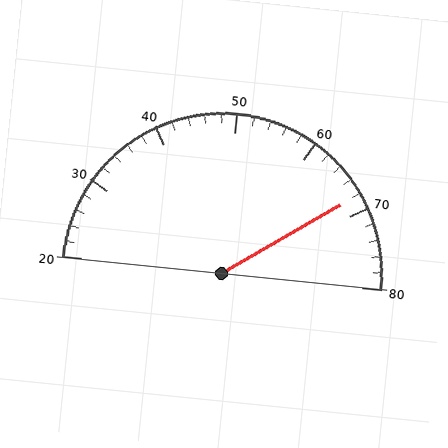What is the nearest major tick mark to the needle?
The nearest major tick mark is 70.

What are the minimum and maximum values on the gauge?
The gauge ranges from 20 to 80.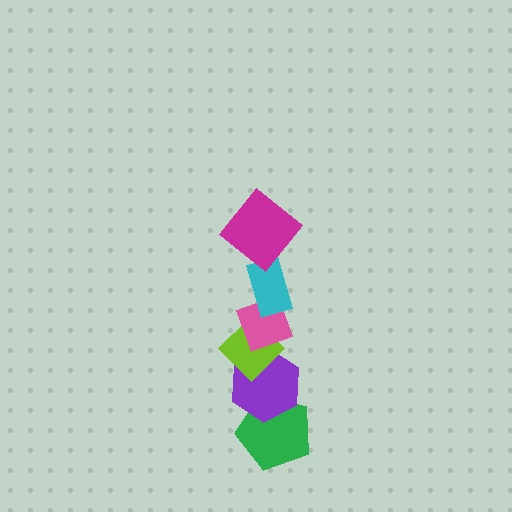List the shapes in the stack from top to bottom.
From top to bottom: the magenta diamond, the cyan rectangle, the pink diamond, the lime diamond, the purple hexagon, the green pentagon.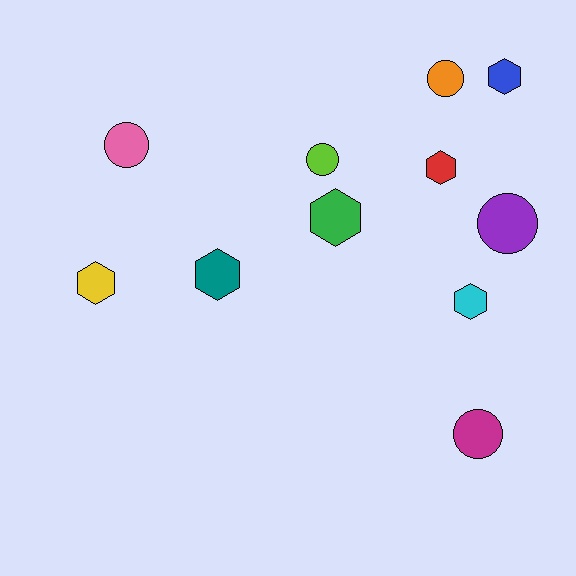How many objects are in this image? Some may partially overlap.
There are 11 objects.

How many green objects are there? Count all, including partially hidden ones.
There is 1 green object.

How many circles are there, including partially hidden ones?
There are 5 circles.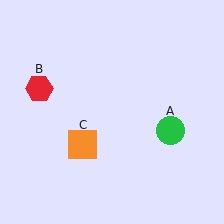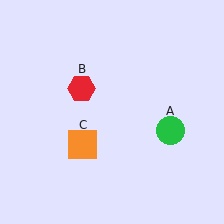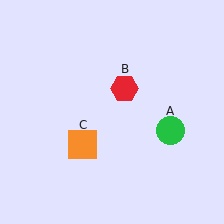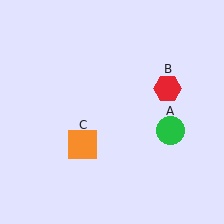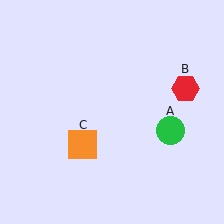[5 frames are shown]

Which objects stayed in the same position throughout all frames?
Green circle (object A) and orange square (object C) remained stationary.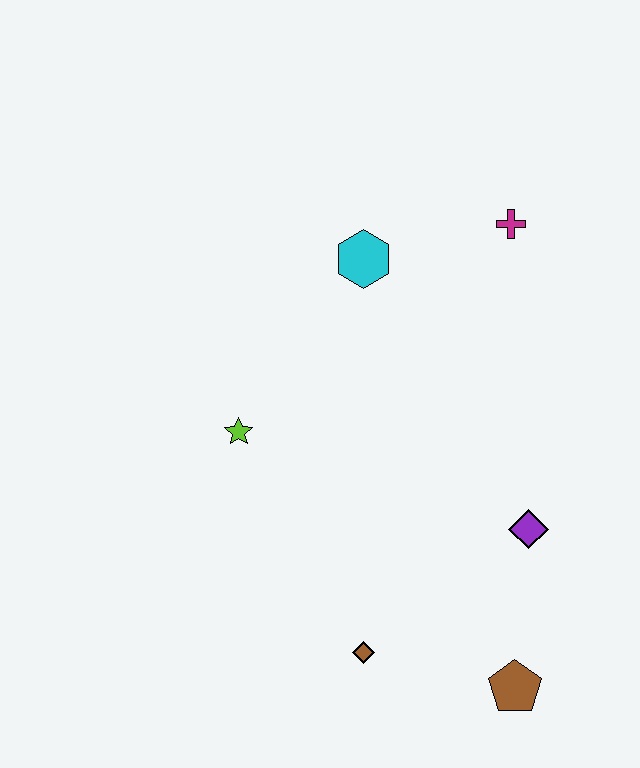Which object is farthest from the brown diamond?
The magenta cross is farthest from the brown diamond.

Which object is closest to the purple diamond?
The brown pentagon is closest to the purple diamond.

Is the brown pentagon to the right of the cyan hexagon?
Yes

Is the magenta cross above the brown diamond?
Yes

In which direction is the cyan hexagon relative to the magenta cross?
The cyan hexagon is to the left of the magenta cross.